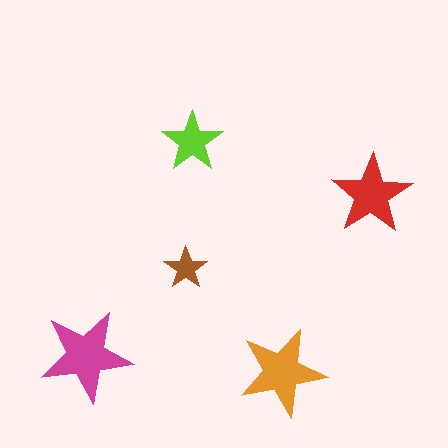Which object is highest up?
The lime star is topmost.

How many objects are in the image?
There are 5 objects in the image.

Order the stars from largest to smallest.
the magenta one, the orange one, the red one, the lime one, the brown one.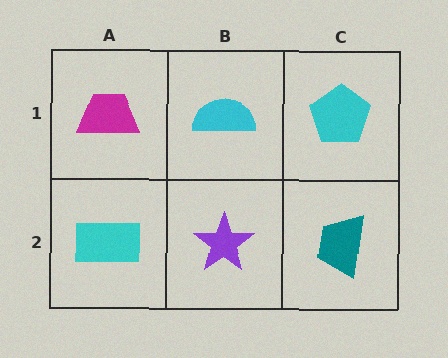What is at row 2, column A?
A cyan rectangle.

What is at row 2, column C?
A teal trapezoid.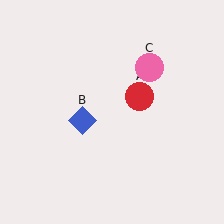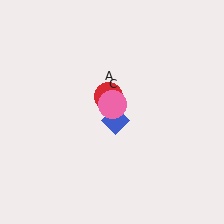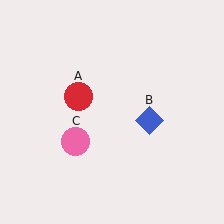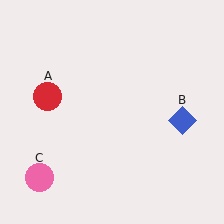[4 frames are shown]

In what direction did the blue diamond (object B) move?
The blue diamond (object B) moved right.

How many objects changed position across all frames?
3 objects changed position: red circle (object A), blue diamond (object B), pink circle (object C).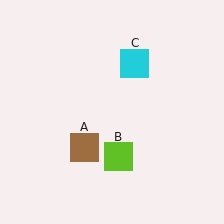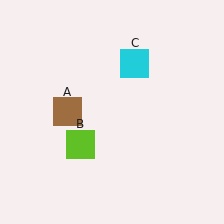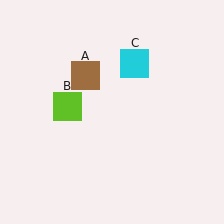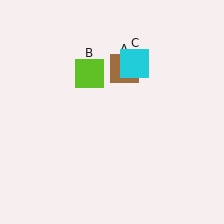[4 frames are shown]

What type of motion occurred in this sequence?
The brown square (object A), lime square (object B) rotated clockwise around the center of the scene.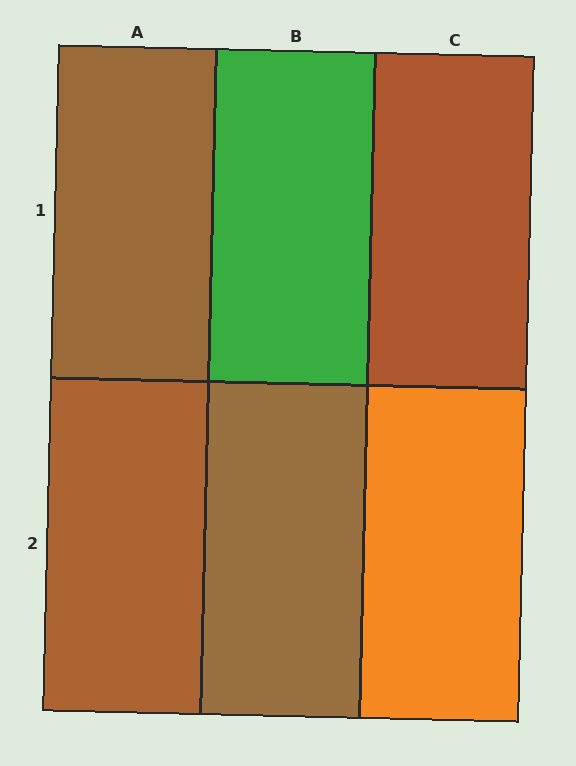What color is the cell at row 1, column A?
Brown.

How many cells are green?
1 cell is green.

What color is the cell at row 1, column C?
Brown.